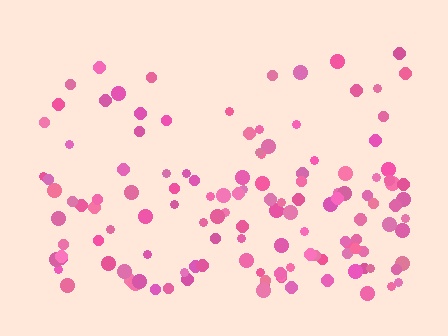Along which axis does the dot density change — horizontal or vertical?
Vertical.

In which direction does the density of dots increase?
From top to bottom, with the bottom side densest.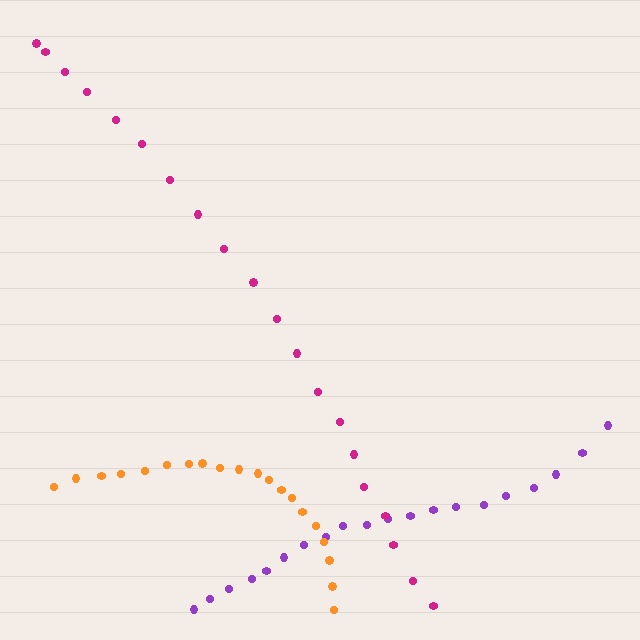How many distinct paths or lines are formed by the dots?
There are 3 distinct paths.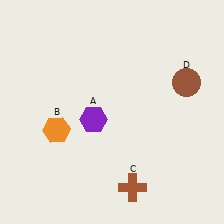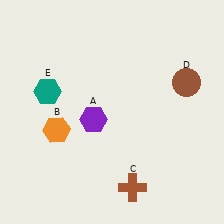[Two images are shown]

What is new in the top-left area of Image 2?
A teal hexagon (E) was added in the top-left area of Image 2.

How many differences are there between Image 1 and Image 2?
There is 1 difference between the two images.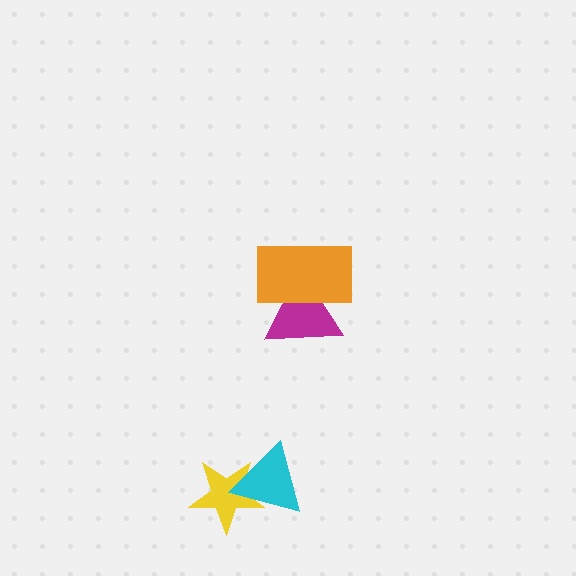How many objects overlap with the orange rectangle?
1 object overlaps with the orange rectangle.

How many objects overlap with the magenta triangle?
1 object overlaps with the magenta triangle.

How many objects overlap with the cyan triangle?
1 object overlaps with the cyan triangle.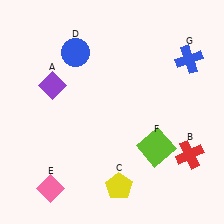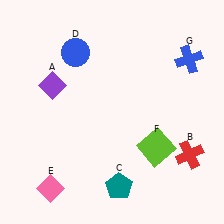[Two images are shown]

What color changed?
The pentagon (C) changed from yellow in Image 1 to teal in Image 2.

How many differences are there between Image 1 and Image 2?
There is 1 difference between the two images.